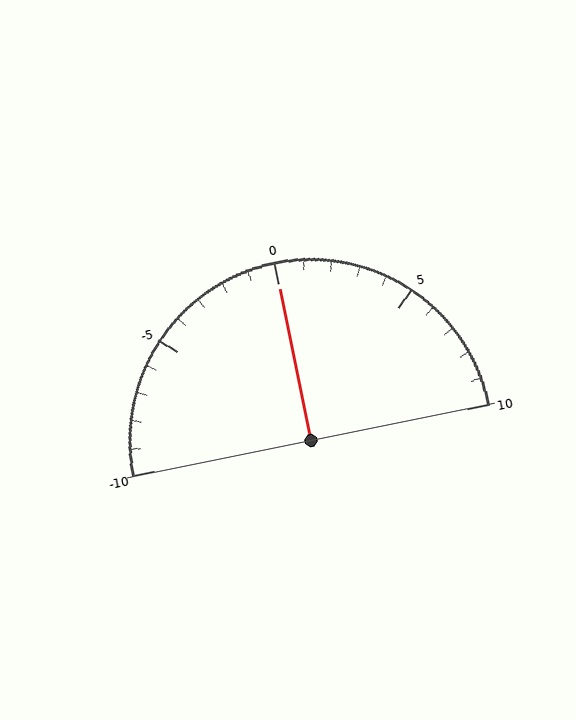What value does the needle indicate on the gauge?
The needle indicates approximately 0.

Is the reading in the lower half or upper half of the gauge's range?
The reading is in the upper half of the range (-10 to 10).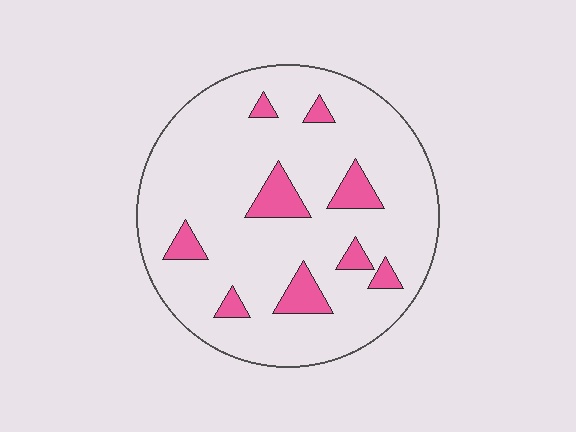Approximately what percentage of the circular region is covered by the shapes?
Approximately 15%.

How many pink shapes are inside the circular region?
9.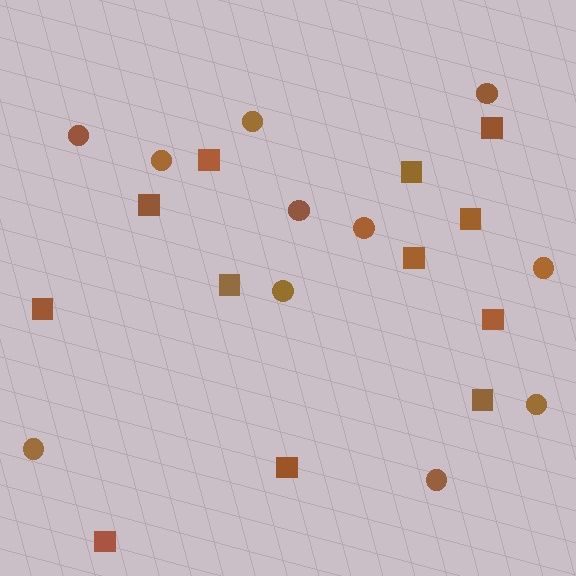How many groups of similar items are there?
There are 2 groups: one group of circles (11) and one group of squares (12).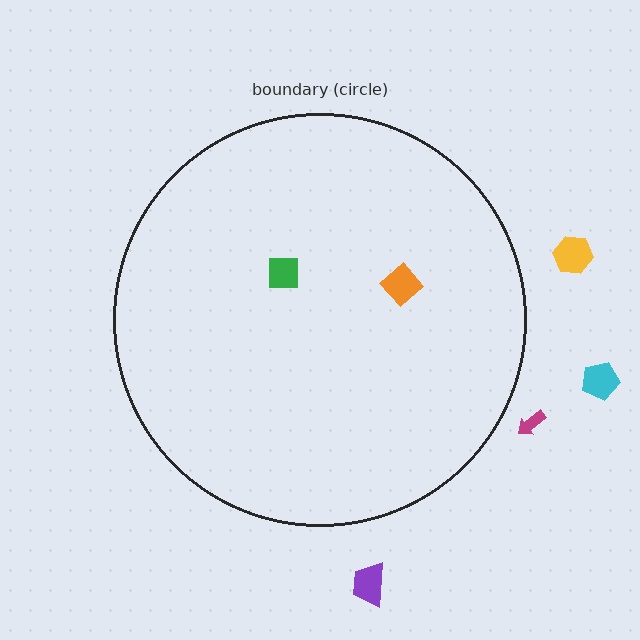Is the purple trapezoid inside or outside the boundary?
Outside.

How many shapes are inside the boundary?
2 inside, 4 outside.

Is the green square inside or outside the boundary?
Inside.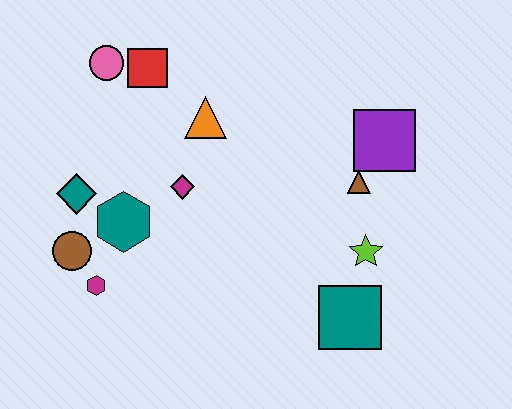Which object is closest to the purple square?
The brown triangle is closest to the purple square.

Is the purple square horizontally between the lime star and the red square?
No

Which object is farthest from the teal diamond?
The purple square is farthest from the teal diamond.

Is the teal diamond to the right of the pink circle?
No